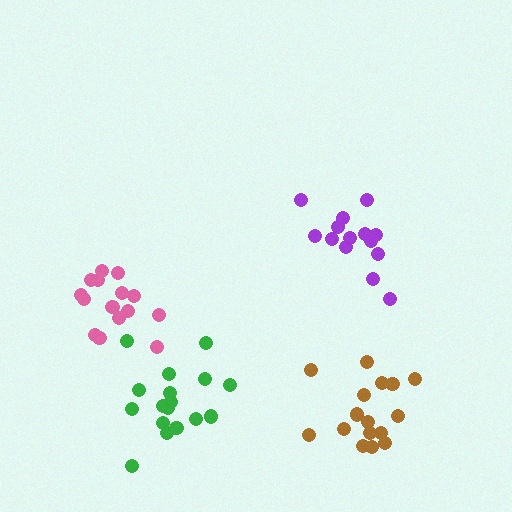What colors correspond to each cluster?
The clusters are colored: purple, green, brown, pink.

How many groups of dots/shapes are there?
There are 4 groups.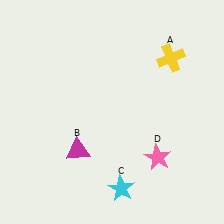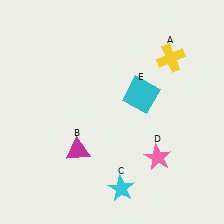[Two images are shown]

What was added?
A cyan square (E) was added in Image 2.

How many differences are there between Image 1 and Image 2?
There is 1 difference between the two images.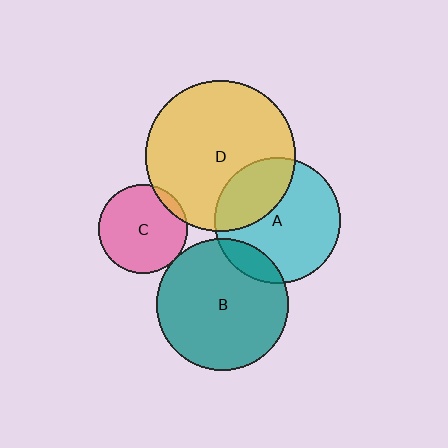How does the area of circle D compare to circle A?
Approximately 1.4 times.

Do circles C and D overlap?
Yes.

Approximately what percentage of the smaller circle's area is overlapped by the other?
Approximately 10%.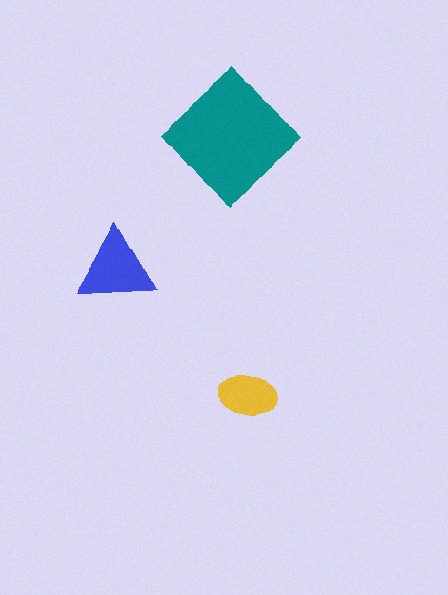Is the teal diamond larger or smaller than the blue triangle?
Larger.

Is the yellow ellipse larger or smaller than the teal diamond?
Smaller.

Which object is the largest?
The teal diamond.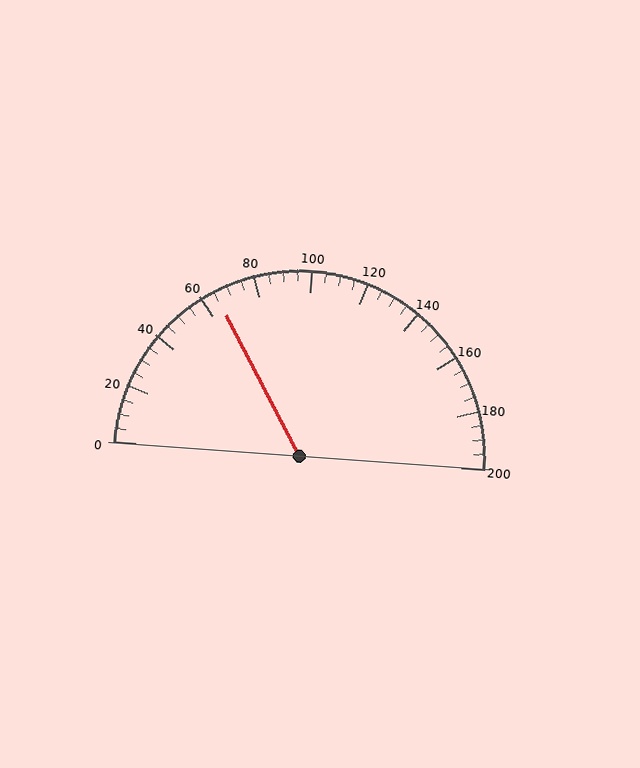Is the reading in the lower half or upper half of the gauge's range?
The reading is in the lower half of the range (0 to 200).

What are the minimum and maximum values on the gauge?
The gauge ranges from 0 to 200.